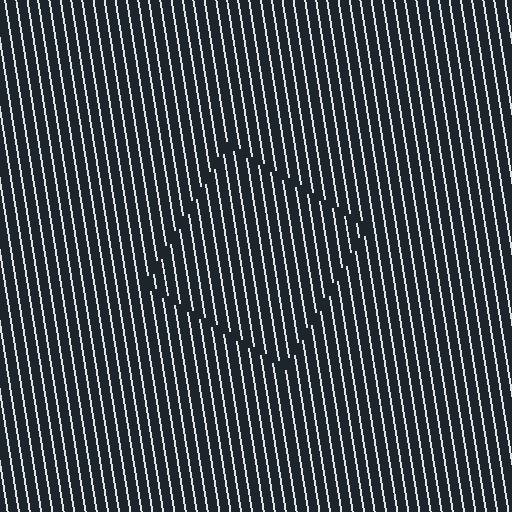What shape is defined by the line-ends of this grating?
An illusory square. The interior of the shape contains the same grating, shifted by half a period — the contour is defined by the phase discontinuity where line-ends from the inner and outer gratings abut.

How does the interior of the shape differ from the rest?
The interior of the shape contains the same grating, shifted by half a period — the contour is defined by the phase discontinuity where line-ends from the inner and outer gratings abut.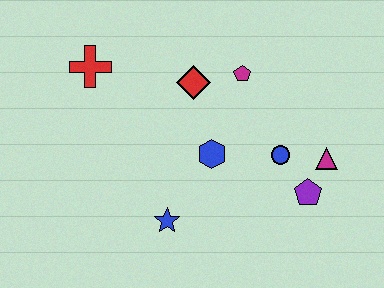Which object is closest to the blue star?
The blue hexagon is closest to the blue star.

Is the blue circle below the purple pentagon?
No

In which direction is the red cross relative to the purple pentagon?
The red cross is to the left of the purple pentagon.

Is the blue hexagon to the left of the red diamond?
No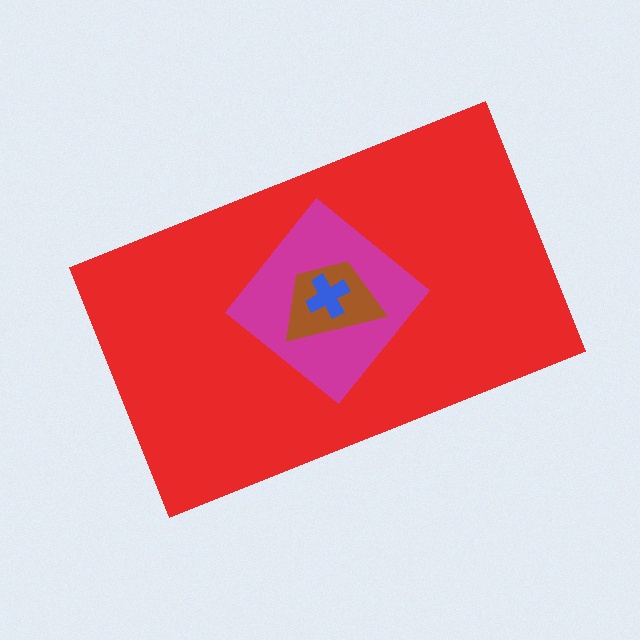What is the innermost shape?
The blue cross.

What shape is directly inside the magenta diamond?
The brown trapezoid.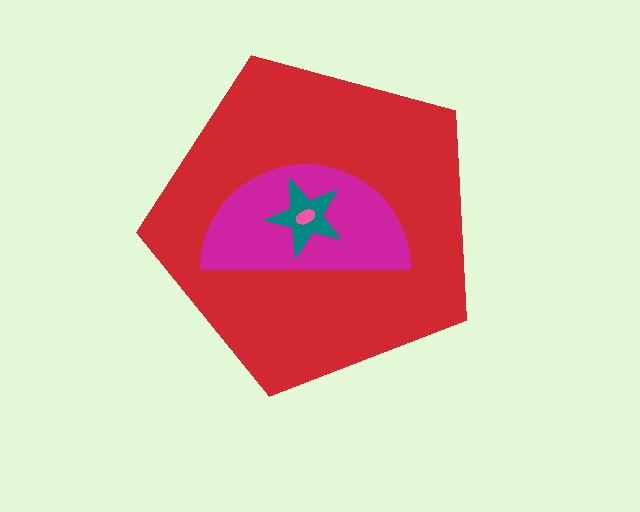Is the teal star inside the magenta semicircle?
Yes.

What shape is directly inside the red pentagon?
The magenta semicircle.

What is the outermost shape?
The red pentagon.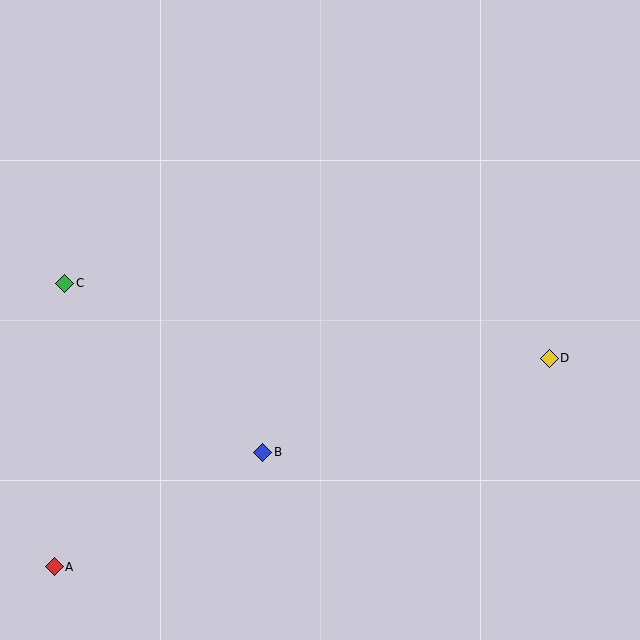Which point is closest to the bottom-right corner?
Point D is closest to the bottom-right corner.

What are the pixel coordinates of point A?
Point A is at (54, 567).